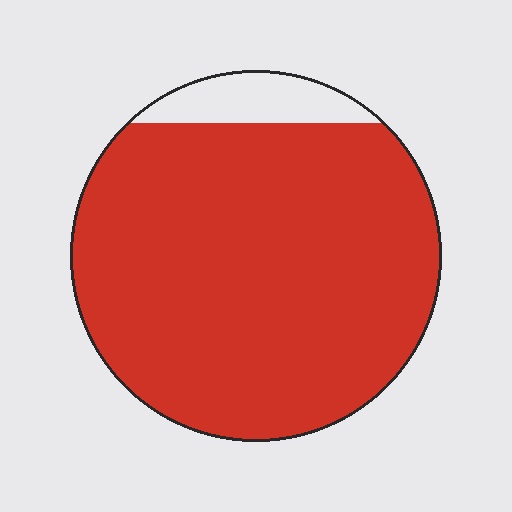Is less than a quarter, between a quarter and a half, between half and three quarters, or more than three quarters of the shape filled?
More than three quarters.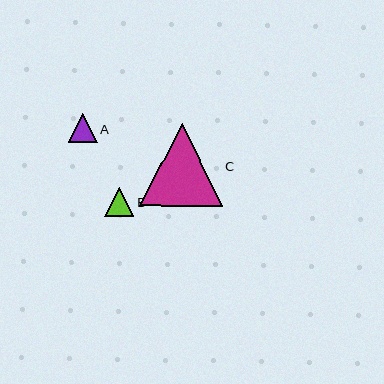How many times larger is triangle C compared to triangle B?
Triangle C is approximately 2.8 times the size of triangle B.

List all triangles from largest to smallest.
From largest to smallest: C, B, A.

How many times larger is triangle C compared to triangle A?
Triangle C is approximately 2.8 times the size of triangle A.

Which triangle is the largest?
Triangle C is the largest with a size of approximately 83 pixels.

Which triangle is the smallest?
Triangle A is the smallest with a size of approximately 29 pixels.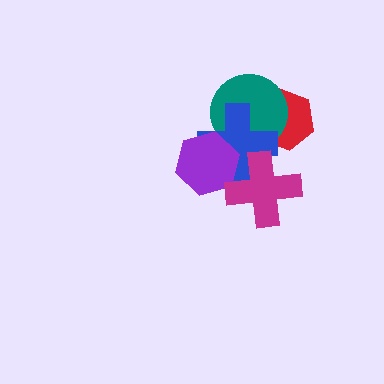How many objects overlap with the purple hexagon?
2 objects overlap with the purple hexagon.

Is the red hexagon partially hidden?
Yes, it is partially covered by another shape.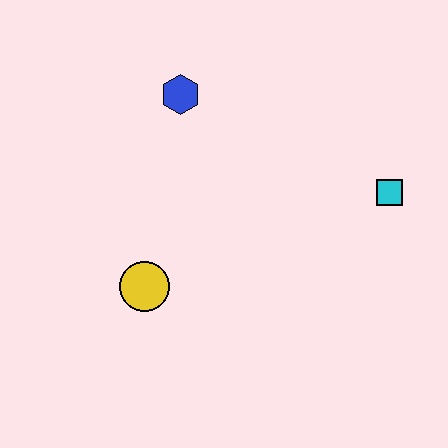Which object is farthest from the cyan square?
The yellow circle is farthest from the cyan square.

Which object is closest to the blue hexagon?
The yellow circle is closest to the blue hexagon.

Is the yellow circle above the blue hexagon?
No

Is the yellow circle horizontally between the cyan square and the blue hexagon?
No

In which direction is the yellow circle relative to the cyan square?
The yellow circle is to the left of the cyan square.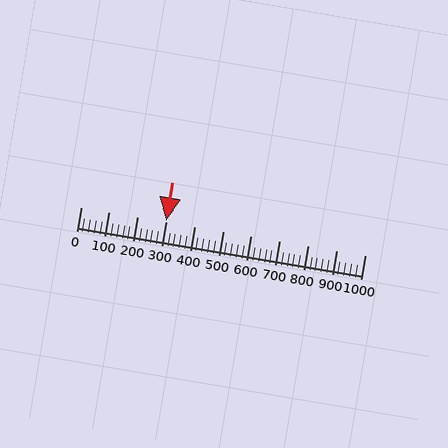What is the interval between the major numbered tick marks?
The major tick marks are spaced 100 units apart.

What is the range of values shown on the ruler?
The ruler shows values from 0 to 1000.